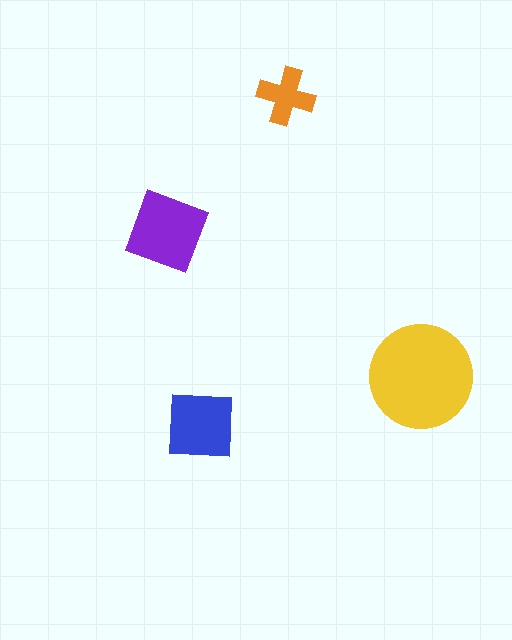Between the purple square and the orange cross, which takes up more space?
The purple square.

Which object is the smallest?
The orange cross.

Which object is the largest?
The yellow circle.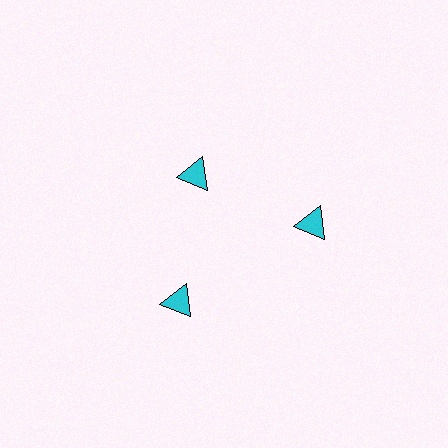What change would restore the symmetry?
The symmetry would be restored by moving it outward, back onto the ring so that all 3 triangles sit at equal angles and equal distance from the center.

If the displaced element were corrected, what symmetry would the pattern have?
It would have 3-fold rotational symmetry — the pattern would map onto itself every 120 degrees.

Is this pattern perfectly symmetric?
No. The 3 cyan triangles are arranged in a ring, but one element near the 11 o'clock position is pulled inward toward the center, breaking the 3-fold rotational symmetry.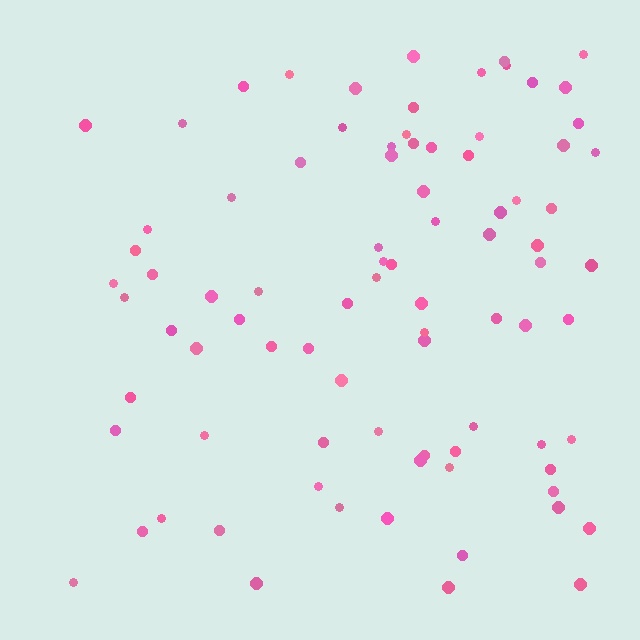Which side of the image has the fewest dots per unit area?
The left.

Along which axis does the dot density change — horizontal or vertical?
Horizontal.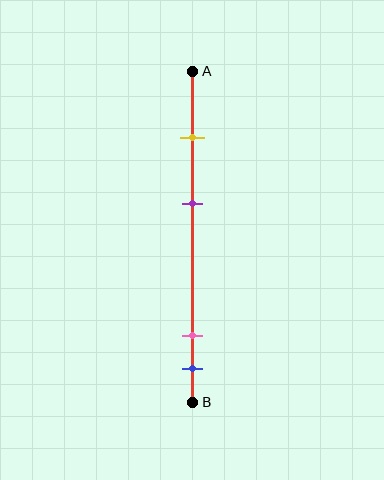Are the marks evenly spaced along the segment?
No, the marks are not evenly spaced.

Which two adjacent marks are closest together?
The pink and blue marks are the closest adjacent pair.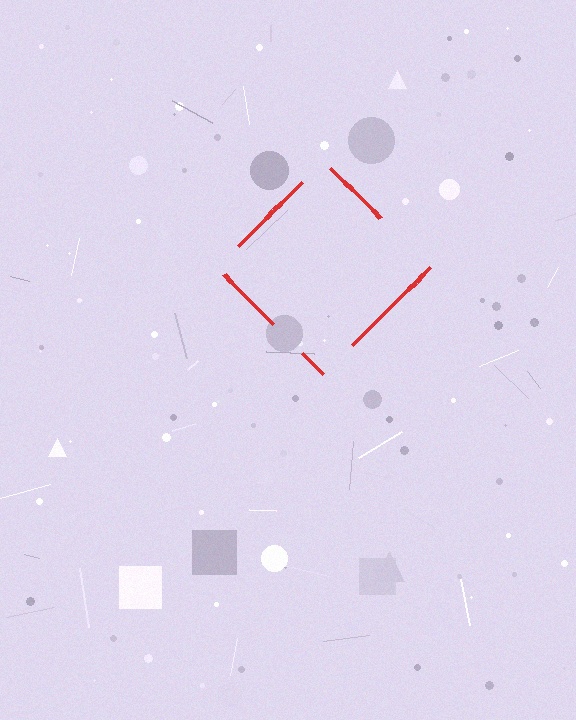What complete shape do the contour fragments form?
The contour fragments form a diamond.